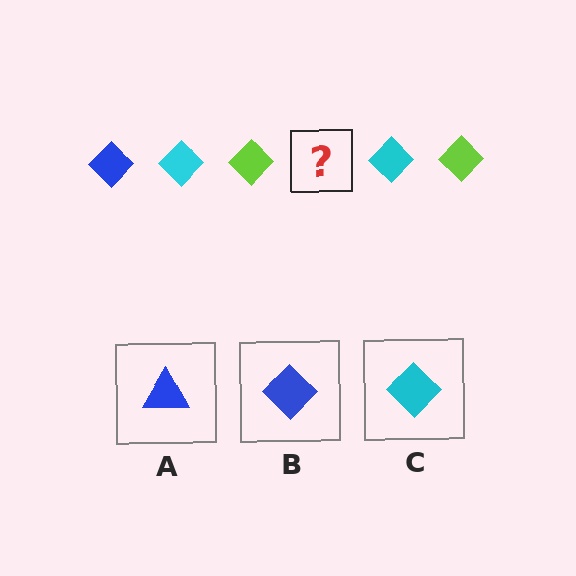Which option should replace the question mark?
Option B.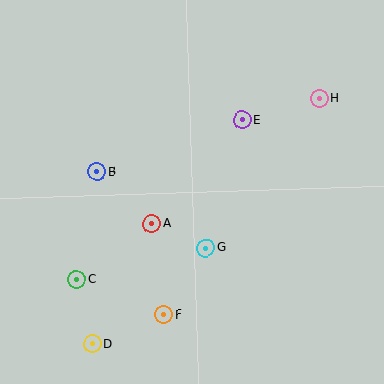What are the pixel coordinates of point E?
Point E is at (242, 120).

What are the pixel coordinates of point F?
Point F is at (164, 315).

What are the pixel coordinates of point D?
Point D is at (92, 344).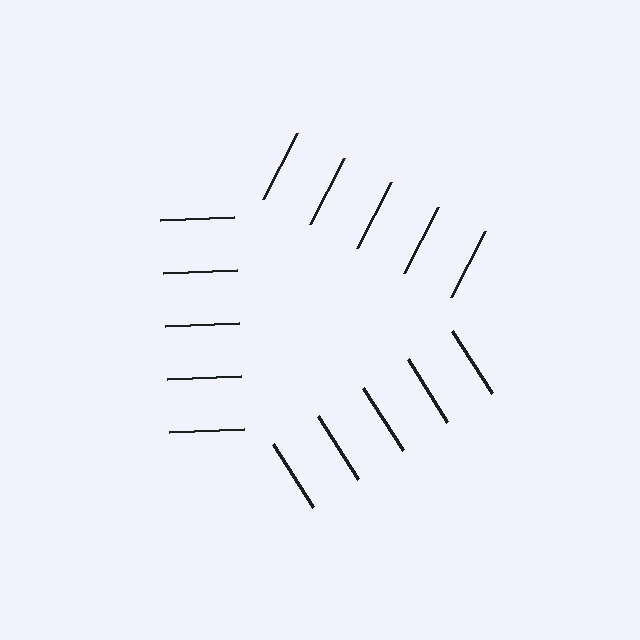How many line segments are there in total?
15 — 5 along each of the 3 edges.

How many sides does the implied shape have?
3 sides — the line-ends trace a triangle.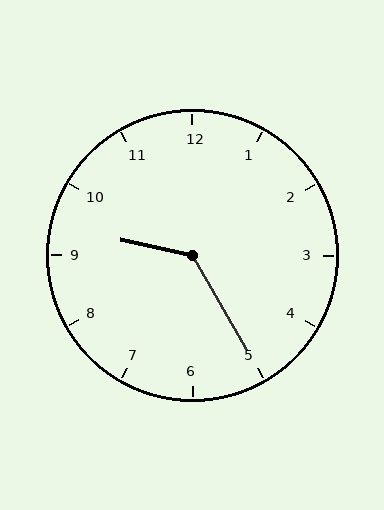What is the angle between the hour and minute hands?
Approximately 132 degrees.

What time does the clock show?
9:25.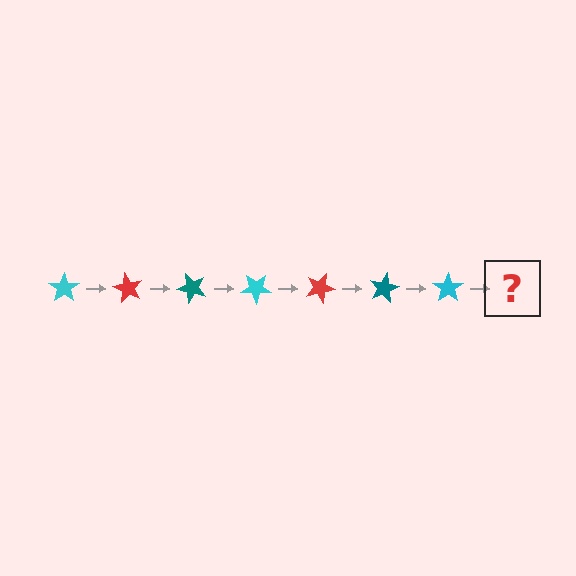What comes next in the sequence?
The next element should be a red star, rotated 420 degrees from the start.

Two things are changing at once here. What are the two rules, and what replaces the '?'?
The two rules are that it rotates 60 degrees each step and the color cycles through cyan, red, and teal. The '?' should be a red star, rotated 420 degrees from the start.